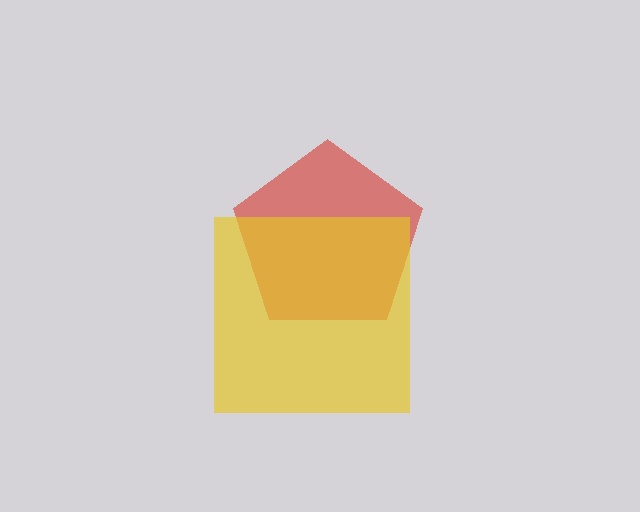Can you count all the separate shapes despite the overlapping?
Yes, there are 2 separate shapes.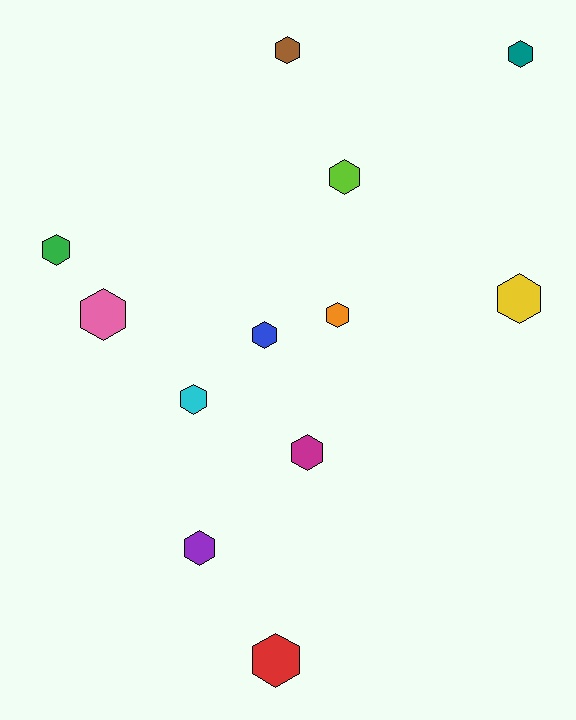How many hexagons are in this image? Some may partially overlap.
There are 12 hexagons.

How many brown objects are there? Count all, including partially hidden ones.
There is 1 brown object.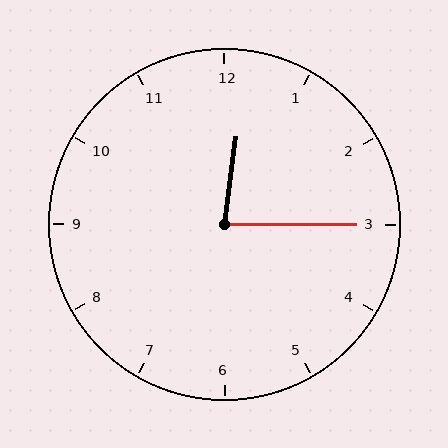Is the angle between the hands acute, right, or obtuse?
It is acute.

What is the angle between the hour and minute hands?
Approximately 82 degrees.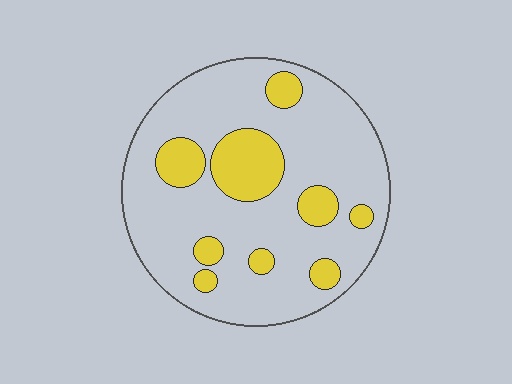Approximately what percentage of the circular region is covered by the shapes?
Approximately 20%.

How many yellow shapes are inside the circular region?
9.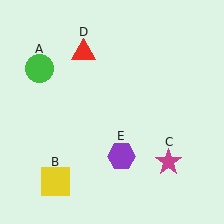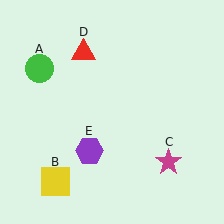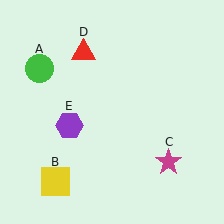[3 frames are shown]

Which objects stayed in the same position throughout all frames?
Green circle (object A) and yellow square (object B) and magenta star (object C) and red triangle (object D) remained stationary.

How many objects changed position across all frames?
1 object changed position: purple hexagon (object E).